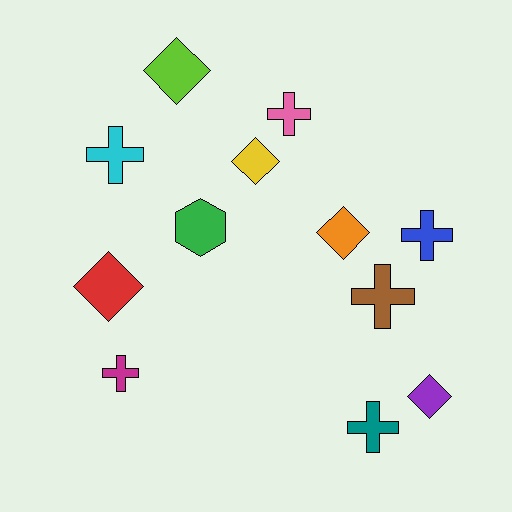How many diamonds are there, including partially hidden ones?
There are 5 diamonds.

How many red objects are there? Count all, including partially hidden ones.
There is 1 red object.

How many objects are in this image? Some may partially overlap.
There are 12 objects.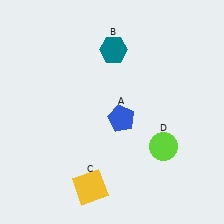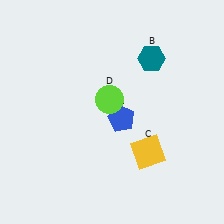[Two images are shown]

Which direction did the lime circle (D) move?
The lime circle (D) moved left.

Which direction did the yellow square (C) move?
The yellow square (C) moved right.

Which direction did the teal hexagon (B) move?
The teal hexagon (B) moved right.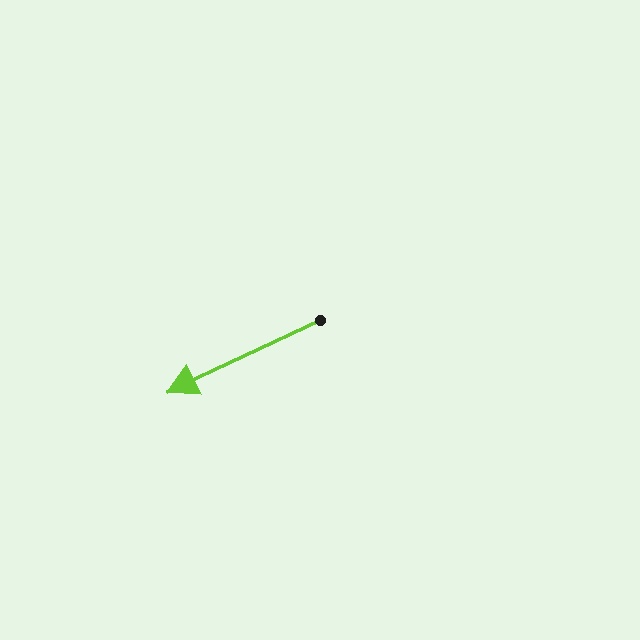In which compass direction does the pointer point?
Southwest.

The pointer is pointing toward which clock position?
Roughly 8 o'clock.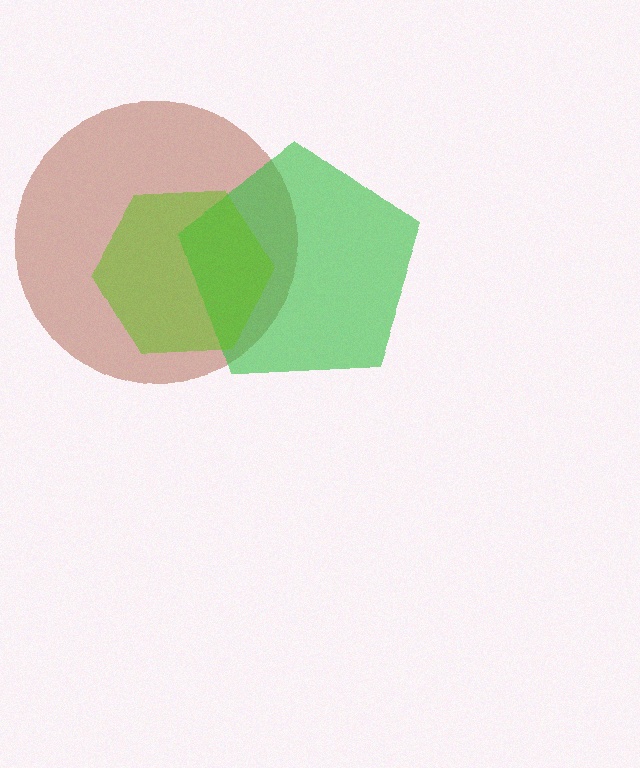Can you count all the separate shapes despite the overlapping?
Yes, there are 3 separate shapes.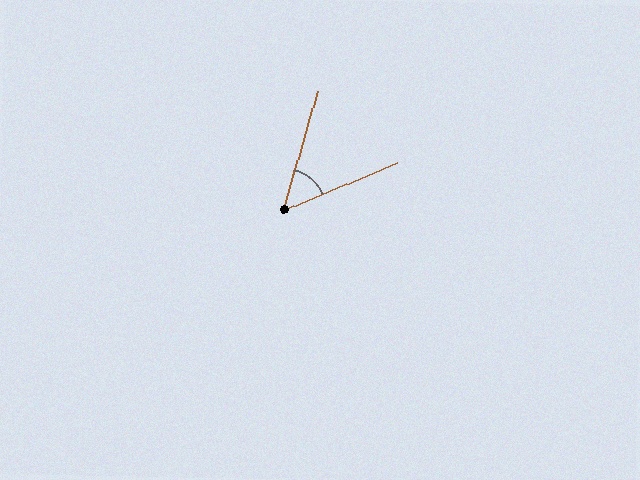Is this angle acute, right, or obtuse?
It is acute.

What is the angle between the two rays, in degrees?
Approximately 51 degrees.